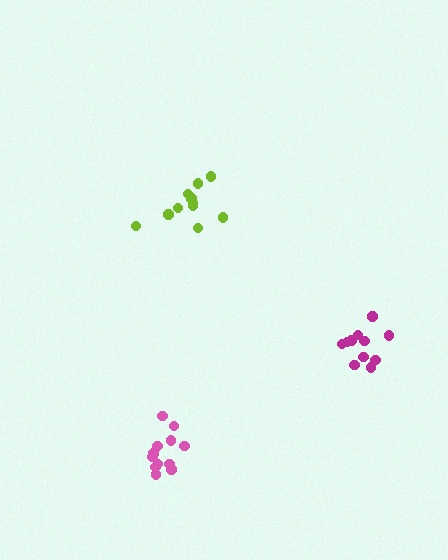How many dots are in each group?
Group 1: 11 dots, Group 2: 11 dots, Group 3: 12 dots (34 total).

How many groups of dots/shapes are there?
There are 3 groups.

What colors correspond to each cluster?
The clusters are colored: lime, magenta, pink.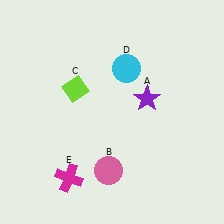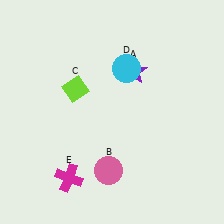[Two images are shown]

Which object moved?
The purple star (A) moved up.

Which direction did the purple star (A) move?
The purple star (A) moved up.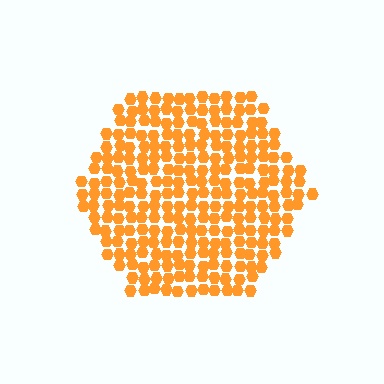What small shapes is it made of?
It is made of small hexagons.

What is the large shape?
The large shape is a hexagon.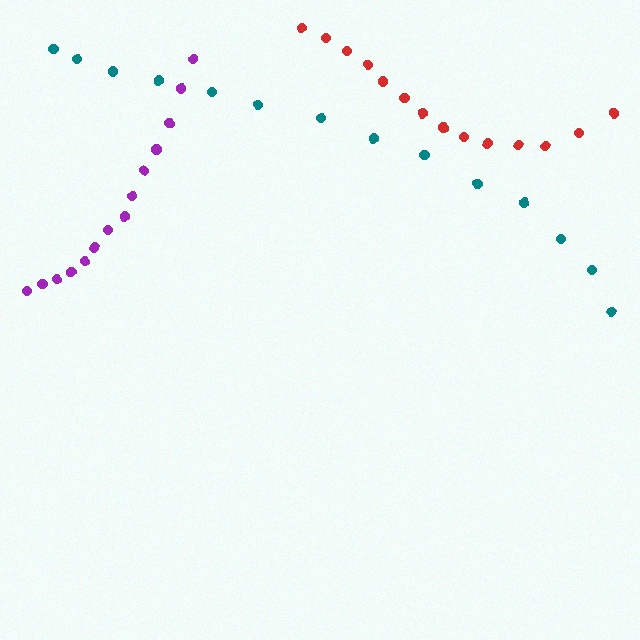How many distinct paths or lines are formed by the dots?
There are 3 distinct paths.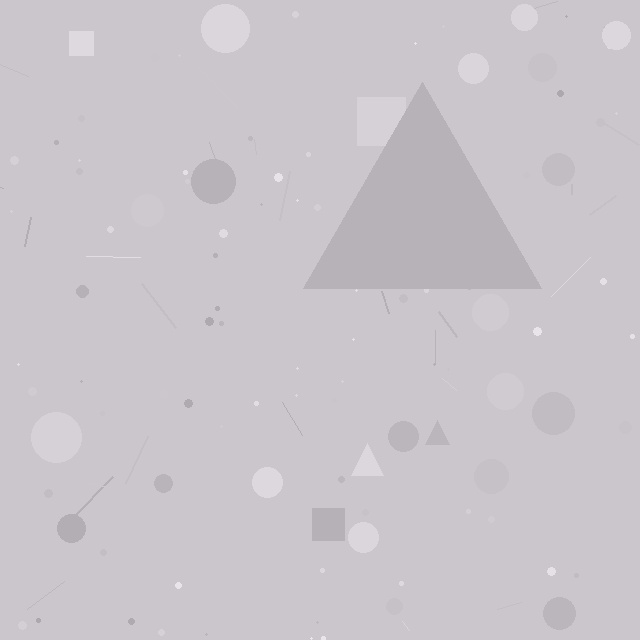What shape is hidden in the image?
A triangle is hidden in the image.